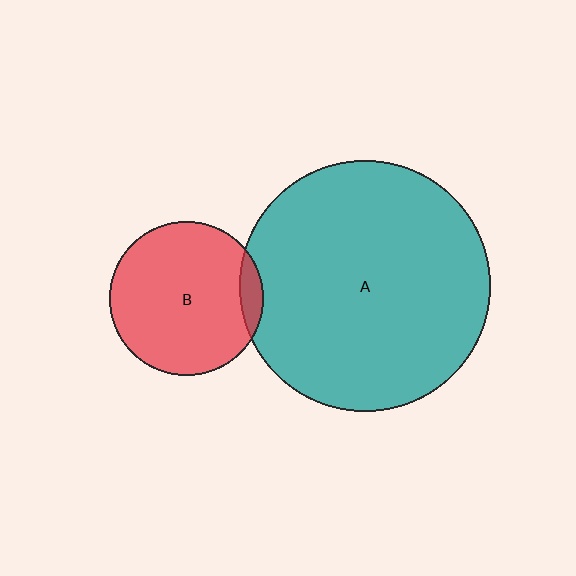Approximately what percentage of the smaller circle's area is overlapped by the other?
Approximately 10%.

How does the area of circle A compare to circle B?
Approximately 2.7 times.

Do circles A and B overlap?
Yes.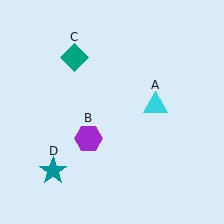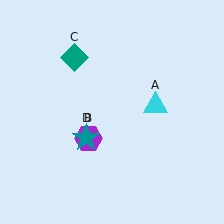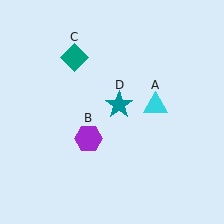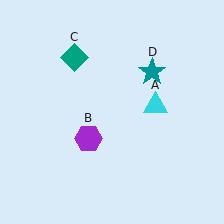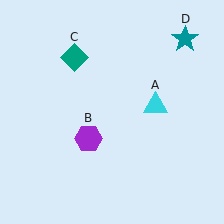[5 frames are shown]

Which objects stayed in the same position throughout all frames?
Cyan triangle (object A) and purple hexagon (object B) and teal diamond (object C) remained stationary.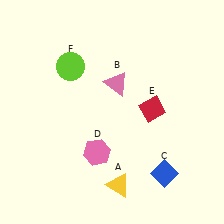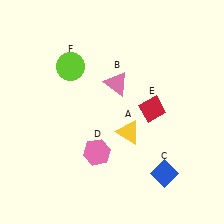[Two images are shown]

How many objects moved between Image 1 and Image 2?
1 object moved between the two images.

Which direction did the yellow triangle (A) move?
The yellow triangle (A) moved up.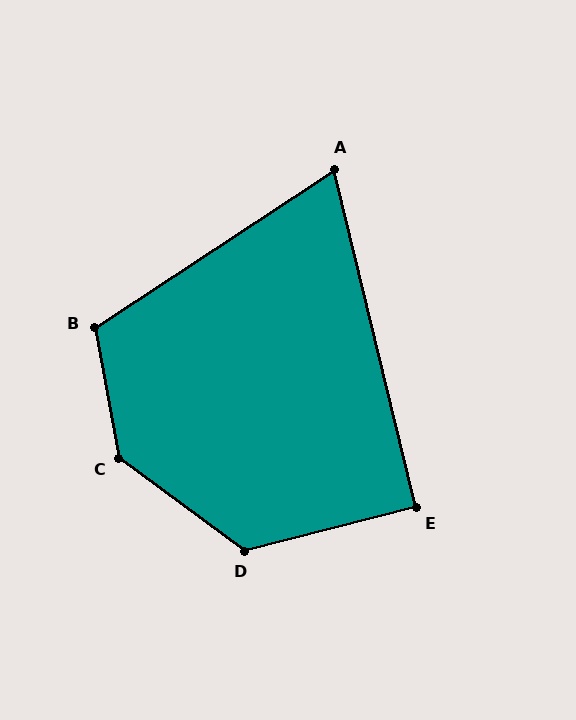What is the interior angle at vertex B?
Approximately 113 degrees (obtuse).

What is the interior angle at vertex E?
Approximately 90 degrees (approximately right).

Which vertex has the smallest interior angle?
A, at approximately 70 degrees.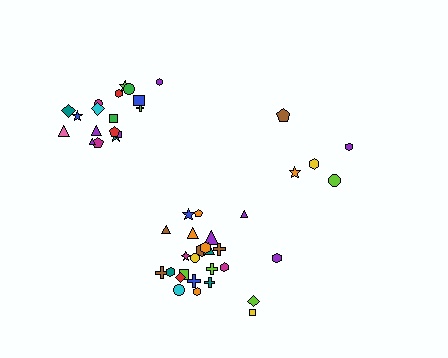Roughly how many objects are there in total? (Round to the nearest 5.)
Roughly 50 objects in total.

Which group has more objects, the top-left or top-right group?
The top-left group.